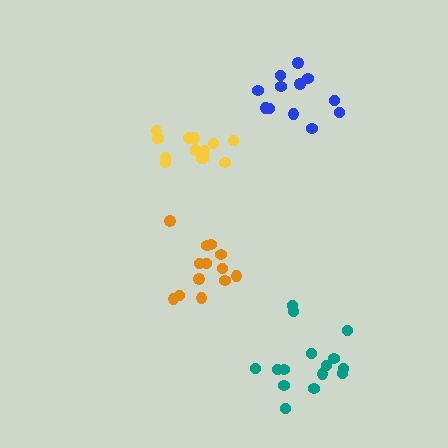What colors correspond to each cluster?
The clusters are colored: yellow, blue, orange, teal.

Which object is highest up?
The blue cluster is topmost.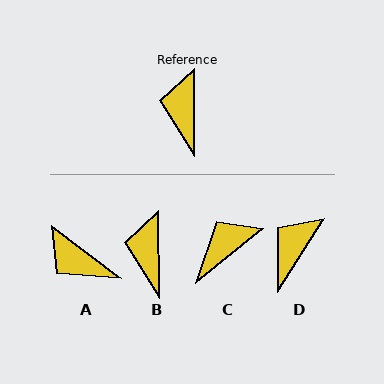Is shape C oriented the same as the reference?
No, it is off by about 51 degrees.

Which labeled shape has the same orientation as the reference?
B.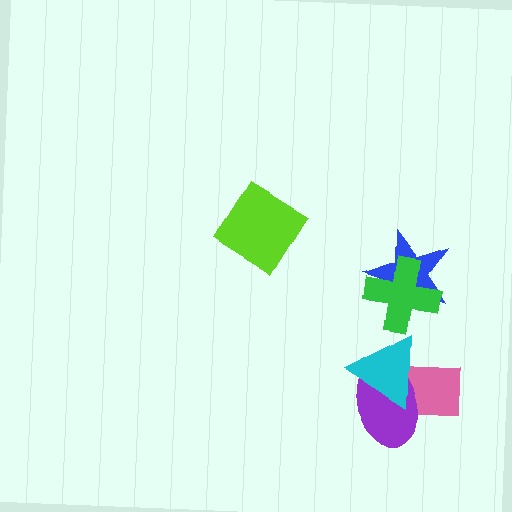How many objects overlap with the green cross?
1 object overlaps with the green cross.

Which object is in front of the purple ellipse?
The cyan triangle is in front of the purple ellipse.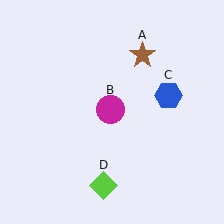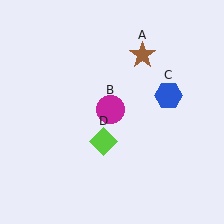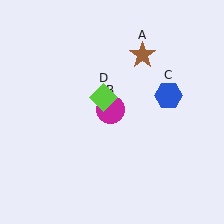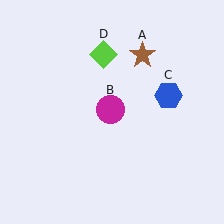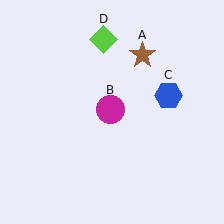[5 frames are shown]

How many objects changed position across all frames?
1 object changed position: lime diamond (object D).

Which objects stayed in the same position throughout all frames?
Brown star (object A) and magenta circle (object B) and blue hexagon (object C) remained stationary.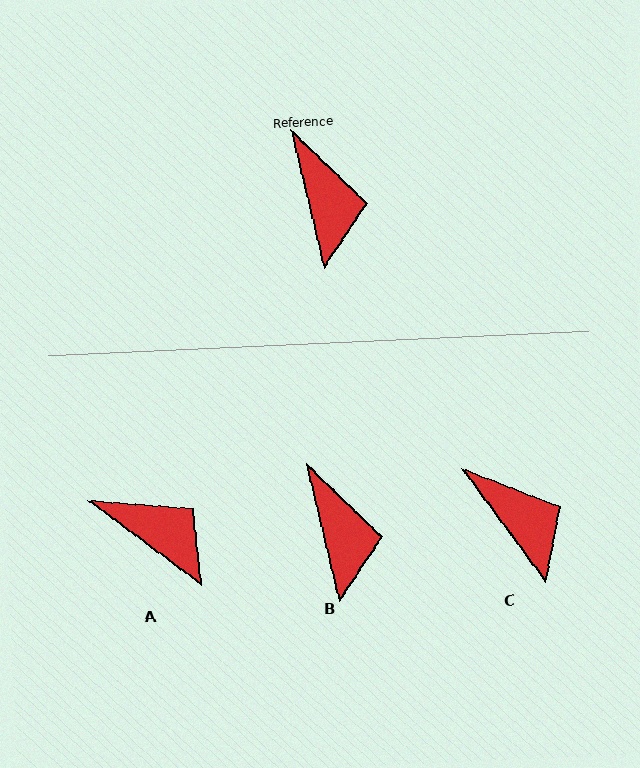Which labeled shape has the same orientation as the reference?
B.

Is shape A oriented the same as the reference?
No, it is off by about 39 degrees.